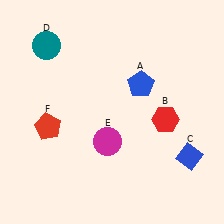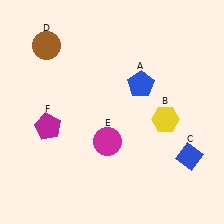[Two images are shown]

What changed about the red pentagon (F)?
In Image 1, F is red. In Image 2, it changed to magenta.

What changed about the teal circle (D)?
In Image 1, D is teal. In Image 2, it changed to brown.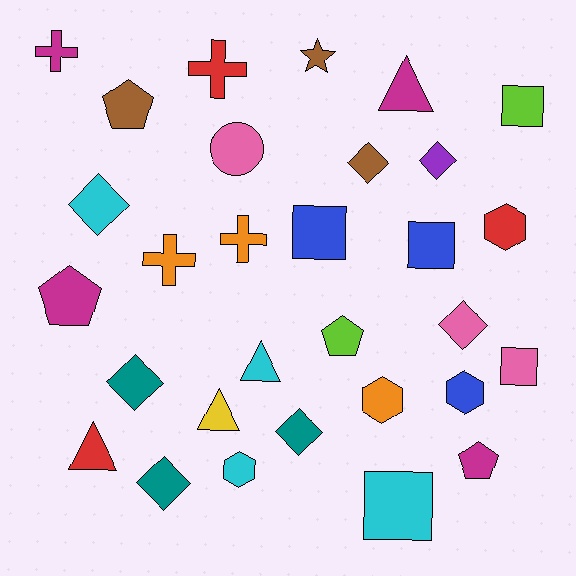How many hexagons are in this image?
There are 4 hexagons.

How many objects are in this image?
There are 30 objects.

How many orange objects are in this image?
There are 3 orange objects.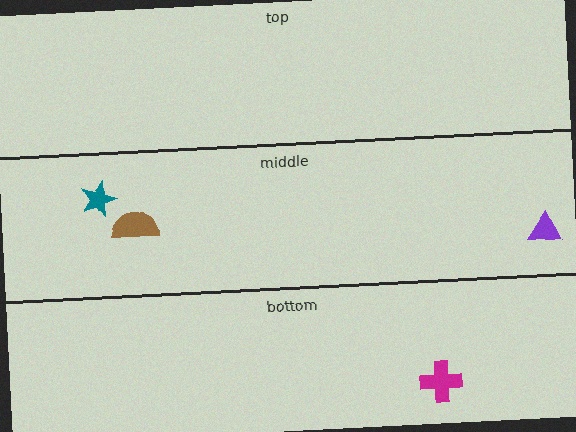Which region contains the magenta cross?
The bottom region.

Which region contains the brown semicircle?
The middle region.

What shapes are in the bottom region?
The magenta cross.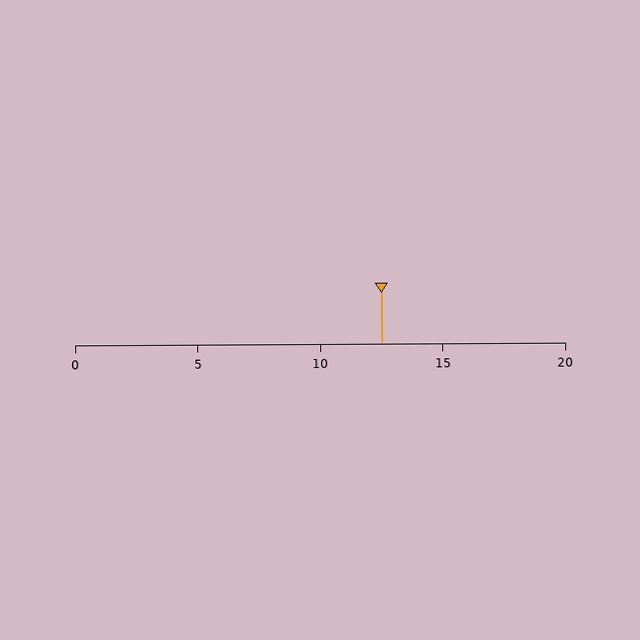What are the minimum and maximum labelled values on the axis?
The axis runs from 0 to 20.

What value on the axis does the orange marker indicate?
The marker indicates approximately 12.5.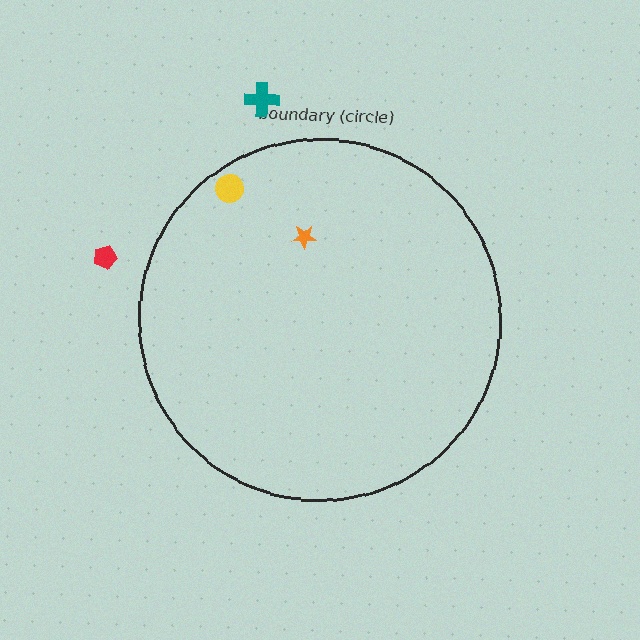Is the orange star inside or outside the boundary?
Inside.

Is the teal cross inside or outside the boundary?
Outside.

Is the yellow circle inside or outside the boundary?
Inside.